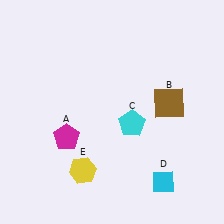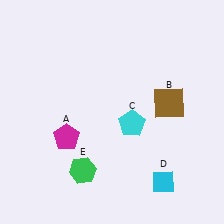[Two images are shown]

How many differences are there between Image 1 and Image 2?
There is 1 difference between the two images.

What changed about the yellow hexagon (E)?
In Image 1, E is yellow. In Image 2, it changed to green.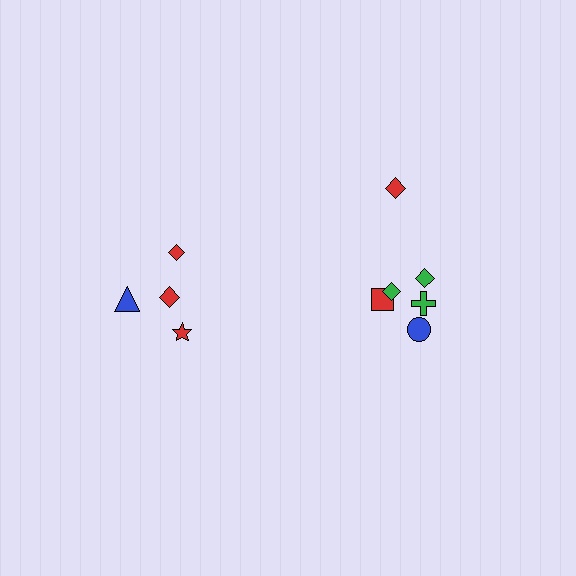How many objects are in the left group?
There are 4 objects.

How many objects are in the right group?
There are 6 objects.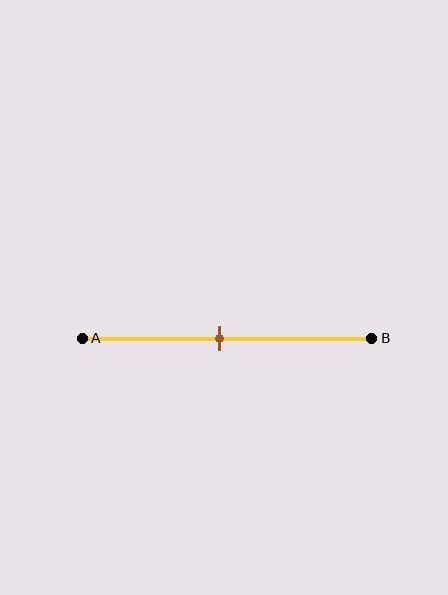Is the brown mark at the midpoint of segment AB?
Yes, the mark is approximately at the midpoint.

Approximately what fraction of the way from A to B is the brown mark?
The brown mark is approximately 45% of the way from A to B.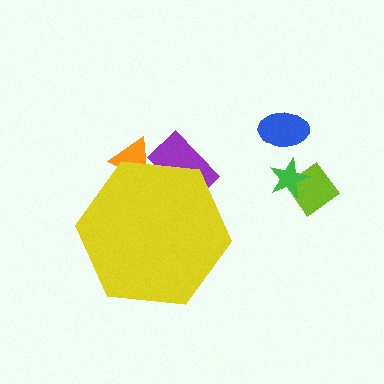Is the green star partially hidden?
No, the green star is fully visible.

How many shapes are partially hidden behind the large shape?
2 shapes are partially hidden.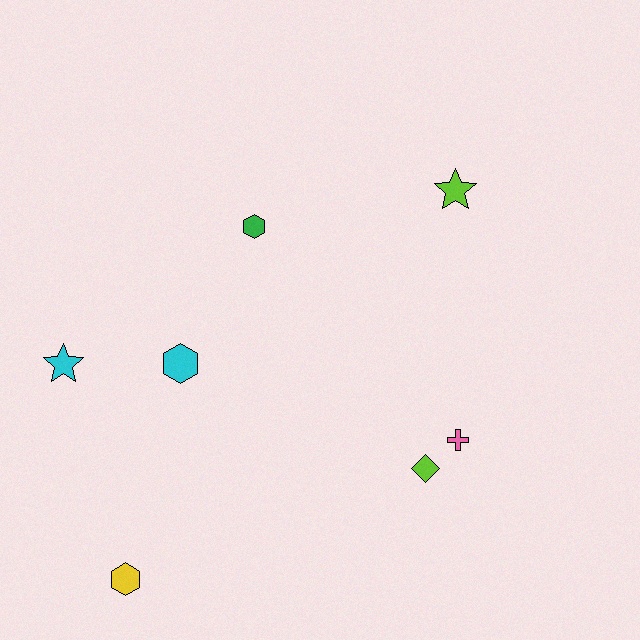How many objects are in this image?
There are 7 objects.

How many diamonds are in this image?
There is 1 diamond.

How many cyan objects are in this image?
There are 2 cyan objects.